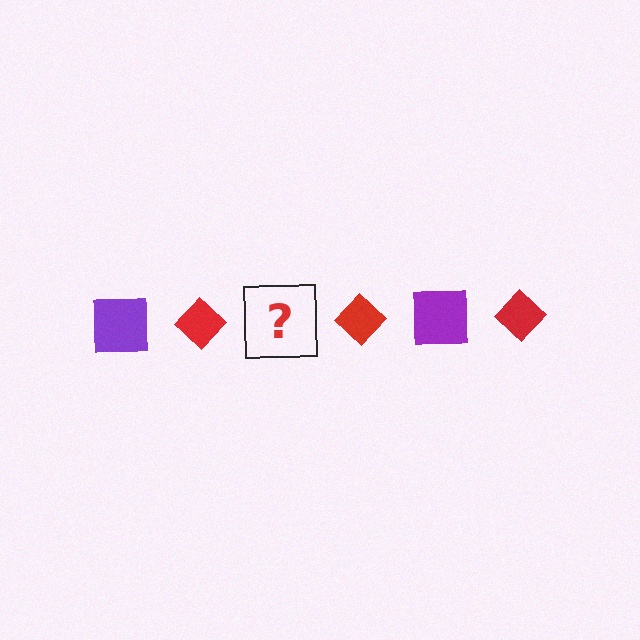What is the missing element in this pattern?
The missing element is a purple square.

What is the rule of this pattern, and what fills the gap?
The rule is that the pattern alternates between purple square and red diamond. The gap should be filled with a purple square.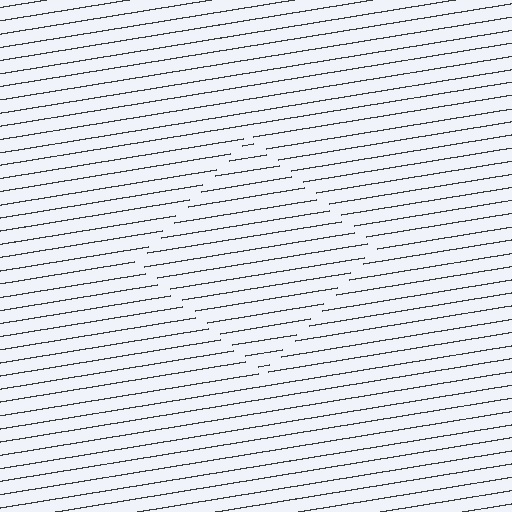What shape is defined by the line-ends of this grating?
An illusory square. The interior of the shape contains the same grating, shifted by half a period — the contour is defined by the phase discontinuity where line-ends from the inner and outer gratings abut.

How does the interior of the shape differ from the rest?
The interior of the shape contains the same grating, shifted by half a period — the contour is defined by the phase discontinuity where line-ends from the inner and outer gratings abut.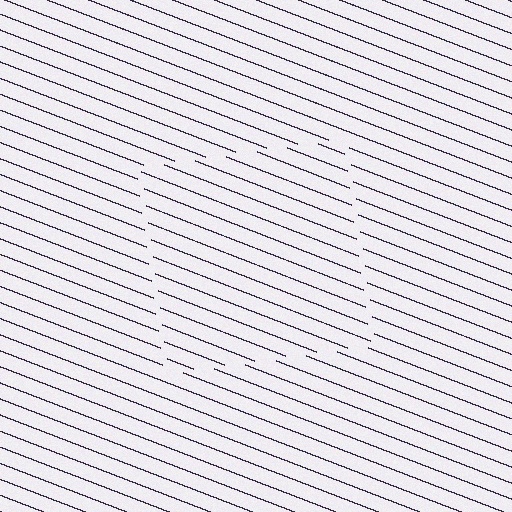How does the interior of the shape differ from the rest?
The interior of the shape contains the same grating, shifted by half a period — the contour is defined by the phase discontinuity where line-ends from the inner and outer gratings abut.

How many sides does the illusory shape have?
4 sides — the line-ends trace a square.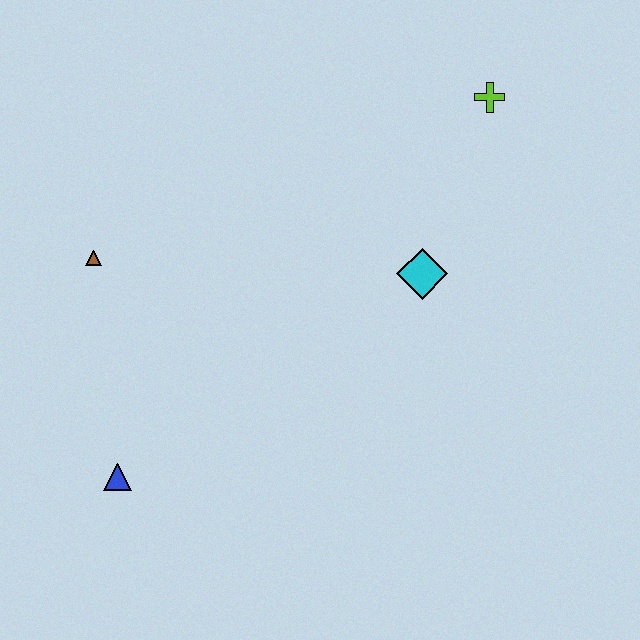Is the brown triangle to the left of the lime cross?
Yes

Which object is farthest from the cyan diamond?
The blue triangle is farthest from the cyan diamond.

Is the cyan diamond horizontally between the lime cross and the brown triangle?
Yes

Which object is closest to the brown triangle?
The blue triangle is closest to the brown triangle.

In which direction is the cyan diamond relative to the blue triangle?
The cyan diamond is to the right of the blue triangle.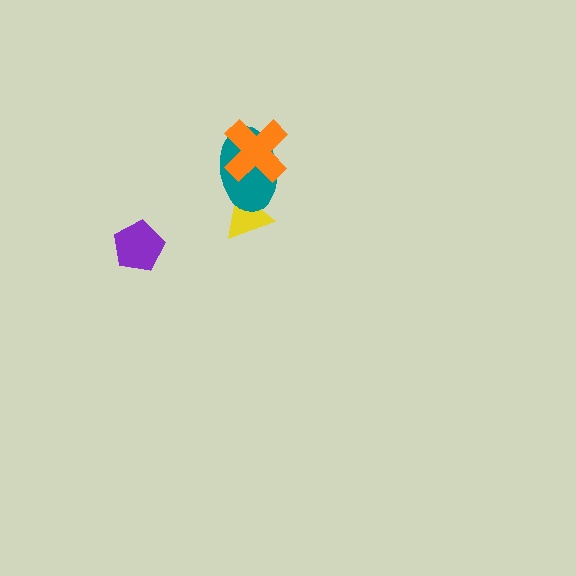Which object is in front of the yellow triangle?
The teal ellipse is in front of the yellow triangle.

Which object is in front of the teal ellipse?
The orange cross is in front of the teal ellipse.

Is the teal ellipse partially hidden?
Yes, it is partially covered by another shape.